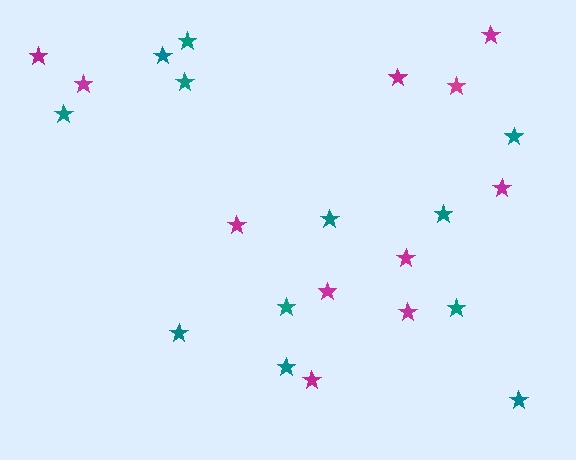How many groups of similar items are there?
There are 2 groups: one group of magenta stars (11) and one group of teal stars (12).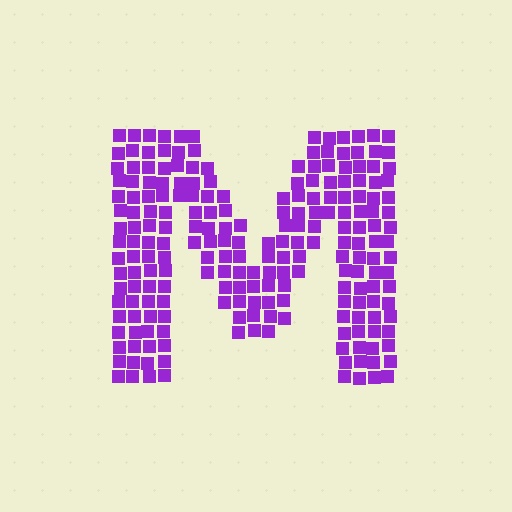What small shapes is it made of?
It is made of small squares.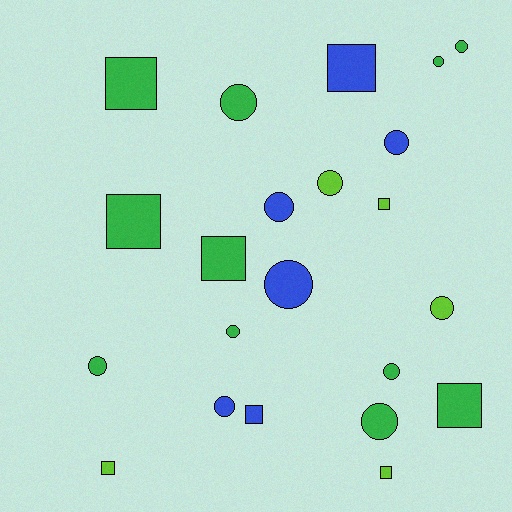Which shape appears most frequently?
Circle, with 13 objects.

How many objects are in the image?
There are 22 objects.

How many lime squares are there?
There are 3 lime squares.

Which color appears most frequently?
Green, with 11 objects.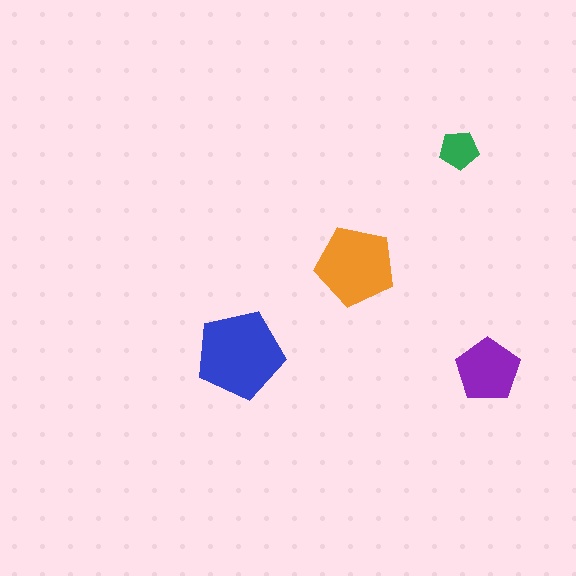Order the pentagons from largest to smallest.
the blue one, the orange one, the purple one, the green one.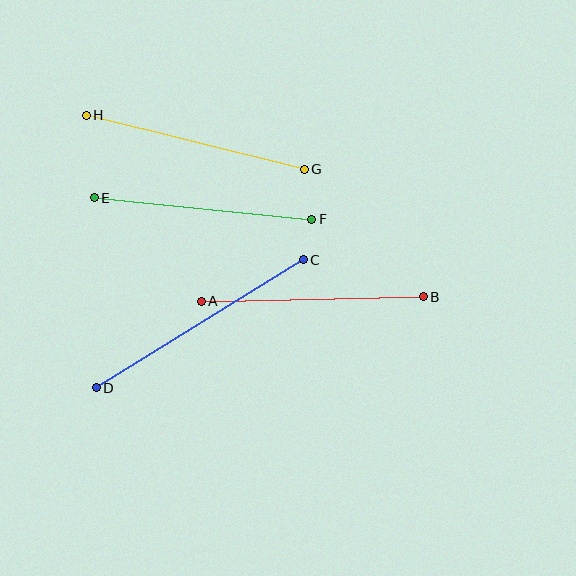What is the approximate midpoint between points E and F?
The midpoint is at approximately (203, 208) pixels.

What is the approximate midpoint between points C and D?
The midpoint is at approximately (200, 324) pixels.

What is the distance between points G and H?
The distance is approximately 225 pixels.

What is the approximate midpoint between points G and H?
The midpoint is at approximately (195, 142) pixels.